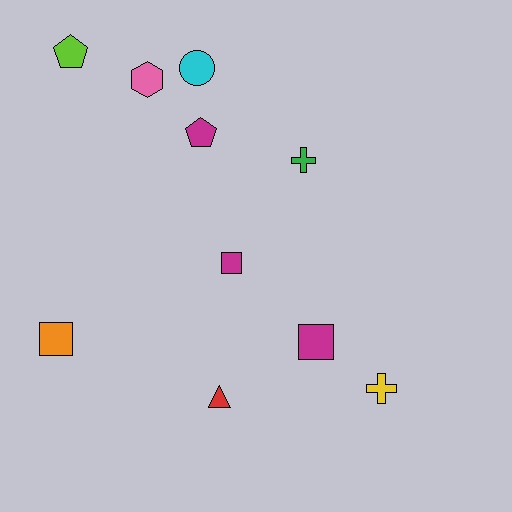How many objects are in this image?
There are 10 objects.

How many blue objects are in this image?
There are no blue objects.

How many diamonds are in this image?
There are no diamonds.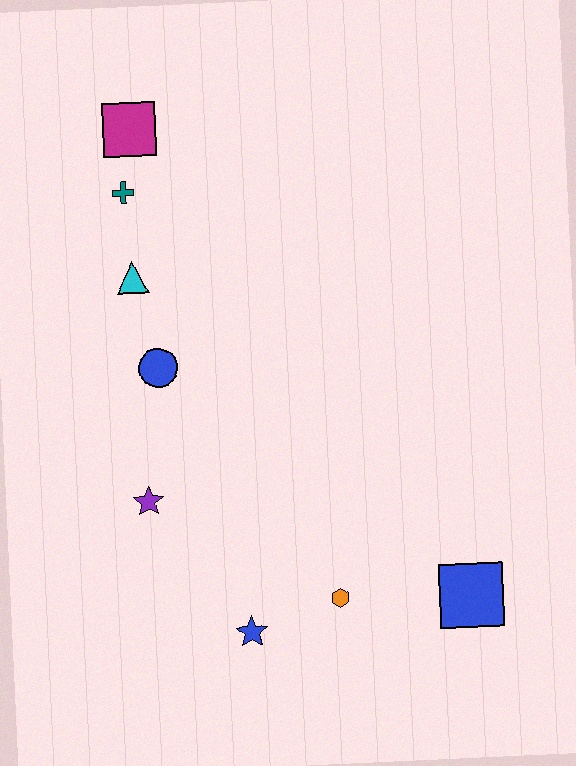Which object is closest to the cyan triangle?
The teal cross is closest to the cyan triangle.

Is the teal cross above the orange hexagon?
Yes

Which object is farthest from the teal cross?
The blue square is farthest from the teal cross.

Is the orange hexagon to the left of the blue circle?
No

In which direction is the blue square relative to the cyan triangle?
The blue square is below the cyan triangle.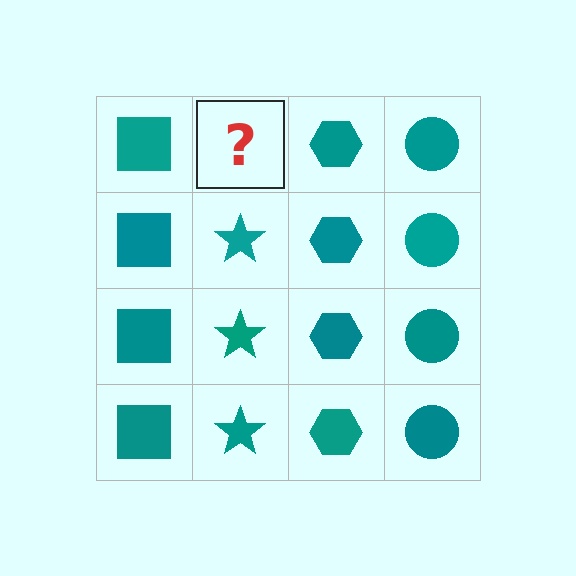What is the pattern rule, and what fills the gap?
The rule is that each column has a consistent shape. The gap should be filled with a teal star.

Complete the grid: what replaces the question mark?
The question mark should be replaced with a teal star.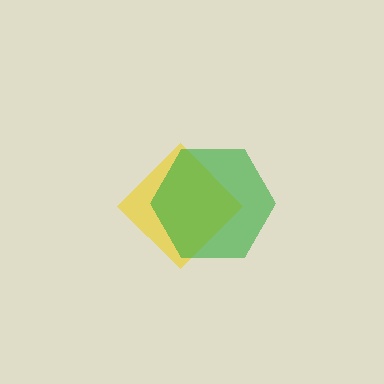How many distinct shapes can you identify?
There are 2 distinct shapes: a yellow diamond, a green hexagon.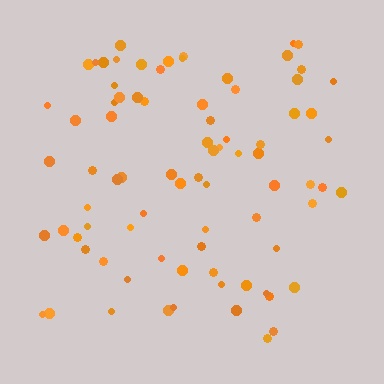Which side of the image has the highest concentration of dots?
The top.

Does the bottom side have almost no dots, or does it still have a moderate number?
Still a moderate number, just noticeably fewer than the top.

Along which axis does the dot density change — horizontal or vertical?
Vertical.